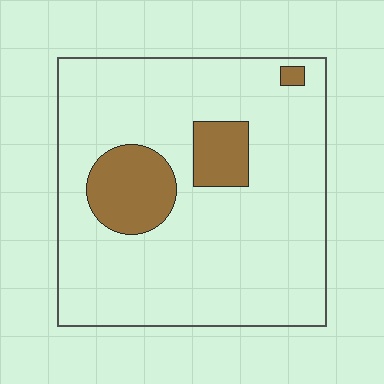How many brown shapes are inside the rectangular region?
3.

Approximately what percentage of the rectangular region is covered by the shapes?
Approximately 15%.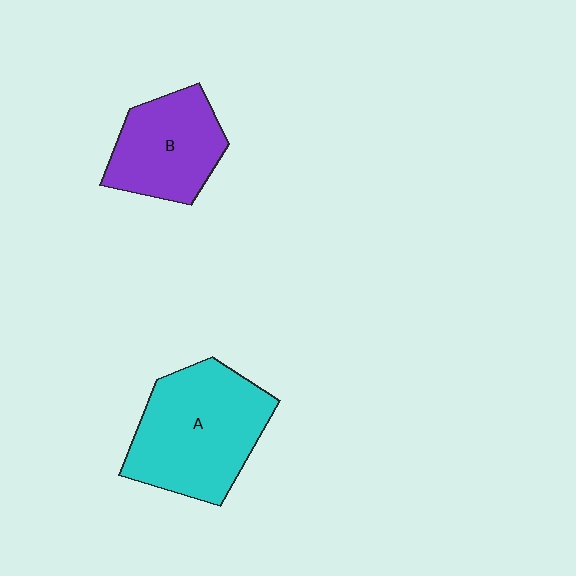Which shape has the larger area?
Shape A (cyan).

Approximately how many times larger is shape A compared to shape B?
Approximately 1.4 times.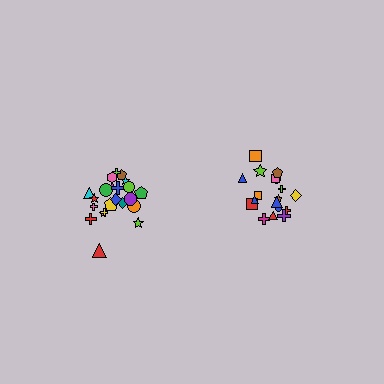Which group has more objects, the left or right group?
The left group.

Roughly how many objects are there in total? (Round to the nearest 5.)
Roughly 40 objects in total.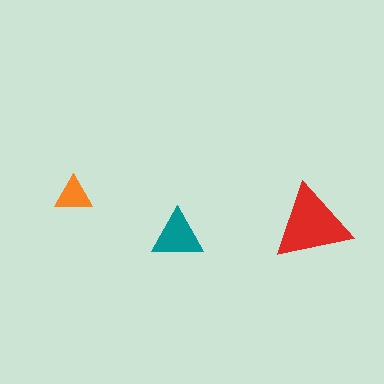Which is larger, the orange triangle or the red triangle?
The red one.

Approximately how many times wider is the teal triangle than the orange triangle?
About 1.5 times wider.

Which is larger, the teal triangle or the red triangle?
The red one.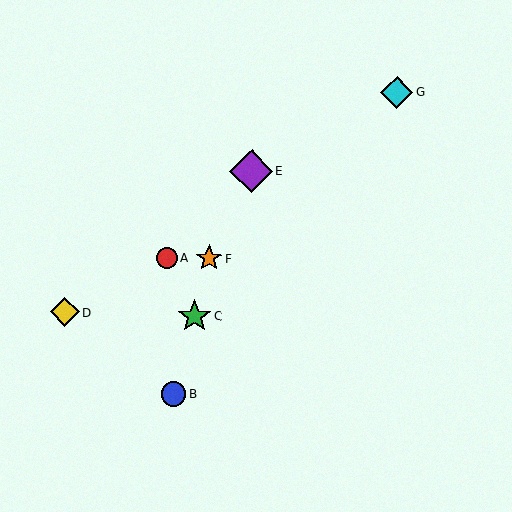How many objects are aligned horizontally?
2 objects (A, F) are aligned horizontally.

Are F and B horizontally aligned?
No, F is at y≈258 and B is at y≈394.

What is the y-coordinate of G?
Object G is at y≈92.